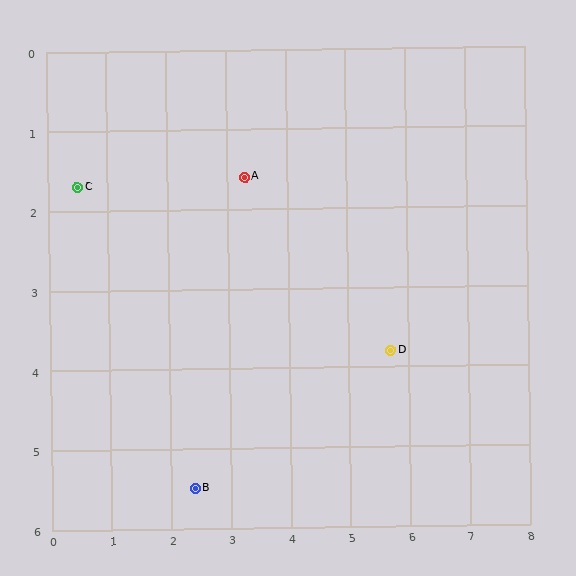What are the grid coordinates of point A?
Point A is at approximately (3.3, 1.6).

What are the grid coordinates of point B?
Point B is at approximately (2.4, 5.5).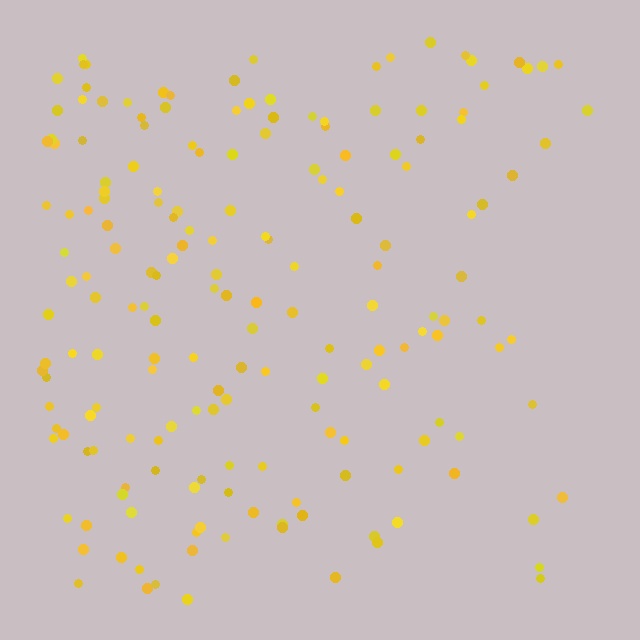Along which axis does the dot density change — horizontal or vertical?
Horizontal.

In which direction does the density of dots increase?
From right to left, with the left side densest.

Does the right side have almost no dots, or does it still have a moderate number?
Still a moderate number, just noticeably fewer than the left.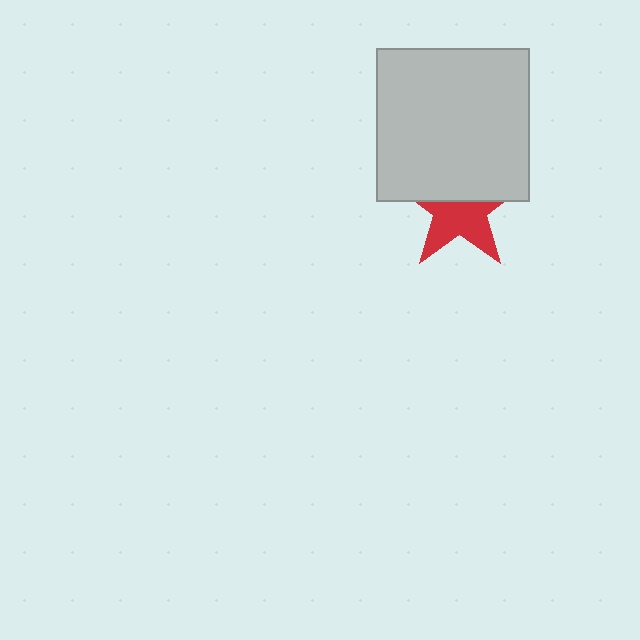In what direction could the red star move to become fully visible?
The red star could move down. That would shift it out from behind the light gray rectangle entirely.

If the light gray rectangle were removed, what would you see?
You would see the complete red star.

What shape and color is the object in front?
The object in front is a light gray rectangle.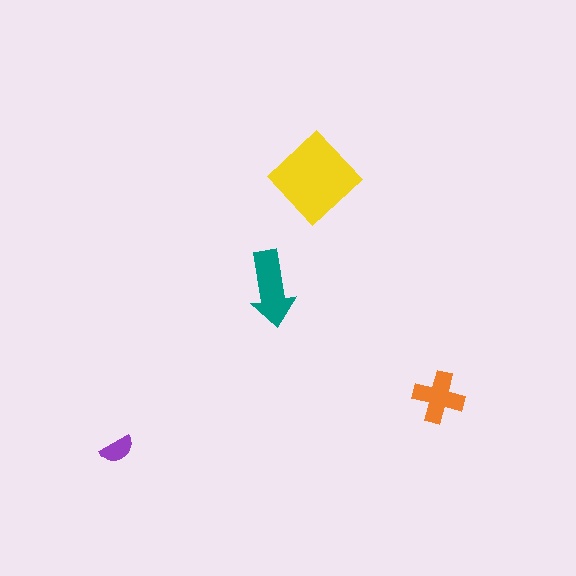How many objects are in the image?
There are 4 objects in the image.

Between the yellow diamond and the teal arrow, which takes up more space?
The yellow diamond.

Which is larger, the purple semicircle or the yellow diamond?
The yellow diamond.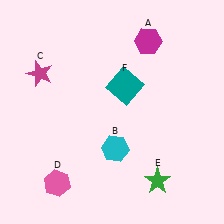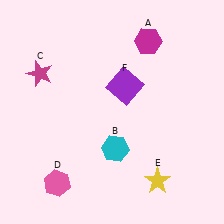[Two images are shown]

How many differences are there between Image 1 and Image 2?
There are 2 differences between the two images.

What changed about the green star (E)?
In Image 1, E is green. In Image 2, it changed to yellow.